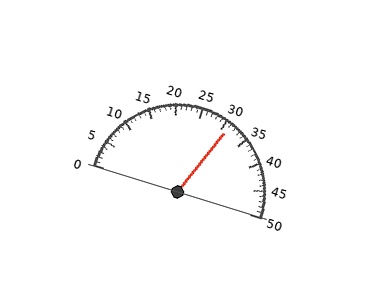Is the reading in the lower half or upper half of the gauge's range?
The reading is in the upper half of the range (0 to 50).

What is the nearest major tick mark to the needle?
The nearest major tick mark is 30.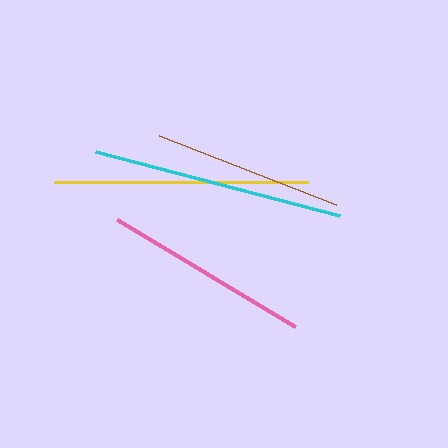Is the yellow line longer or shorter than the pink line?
The yellow line is longer than the pink line.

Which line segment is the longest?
The yellow line is the longest at approximately 254 pixels.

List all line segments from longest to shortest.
From longest to shortest: yellow, cyan, pink, brown.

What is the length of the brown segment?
The brown segment is approximately 189 pixels long.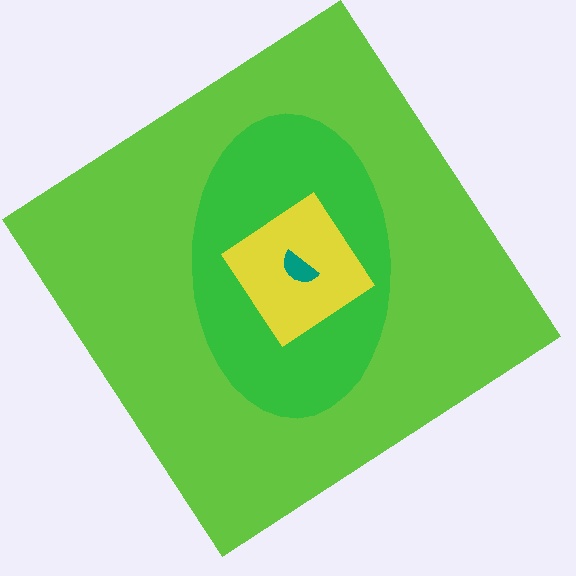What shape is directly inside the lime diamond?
The green ellipse.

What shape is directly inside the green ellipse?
The yellow diamond.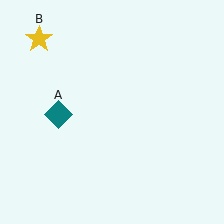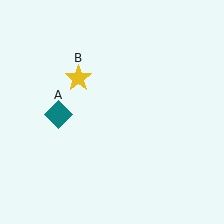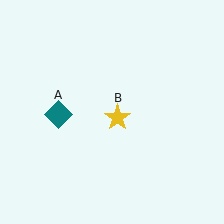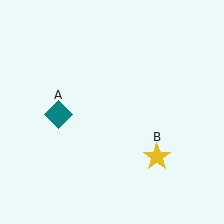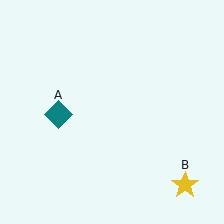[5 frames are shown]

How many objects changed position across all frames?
1 object changed position: yellow star (object B).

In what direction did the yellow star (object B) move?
The yellow star (object B) moved down and to the right.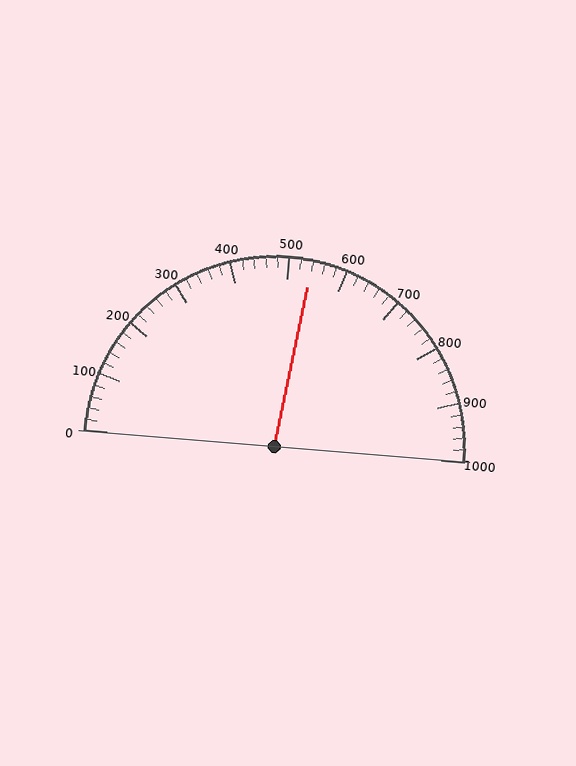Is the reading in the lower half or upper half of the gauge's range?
The reading is in the upper half of the range (0 to 1000).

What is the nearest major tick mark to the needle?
The nearest major tick mark is 500.